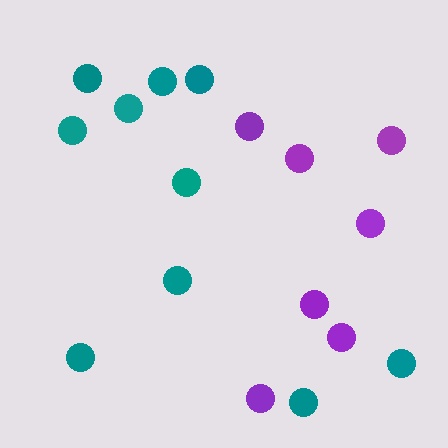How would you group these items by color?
There are 2 groups: one group of purple circles (7) and one group of teal circles (10).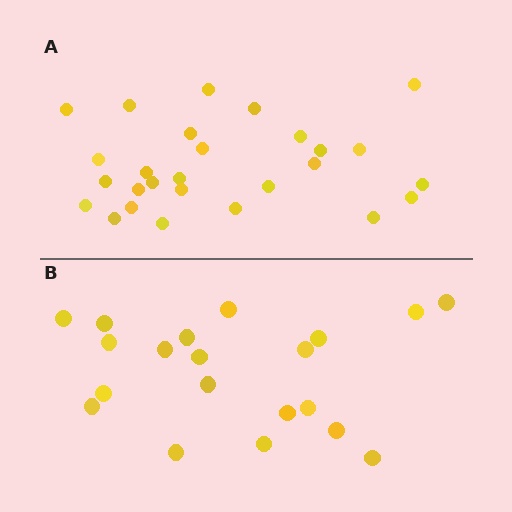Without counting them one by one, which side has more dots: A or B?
Region A (the top region) has more dots.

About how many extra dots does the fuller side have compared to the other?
Region A has roughly 8 or so more dots than region B.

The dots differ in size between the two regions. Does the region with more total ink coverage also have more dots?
No. Region B has more total ink coverage because its dots are larger, but region A actually contains more individual dots. Total area can be misleading — the number of items is what matters here.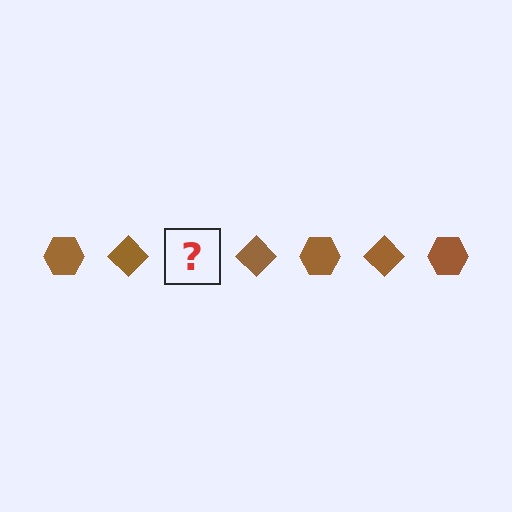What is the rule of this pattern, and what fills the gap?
The rule is that the pattern cycles through hexagon, diamond shapes in brown. The gap should be filled with a brown hexagon.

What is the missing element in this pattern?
The missing element is a brown hexagon.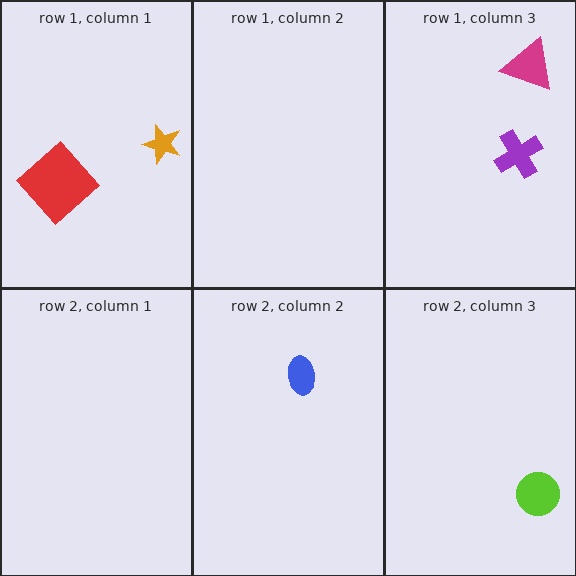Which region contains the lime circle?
The row 2, column 3 region.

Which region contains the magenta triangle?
The row 1, column 3 region.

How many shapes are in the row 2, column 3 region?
1.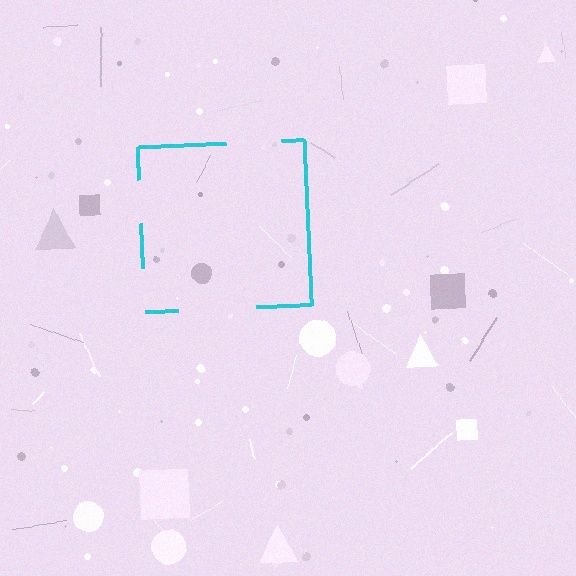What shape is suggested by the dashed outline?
The dashed outline suggests a square.